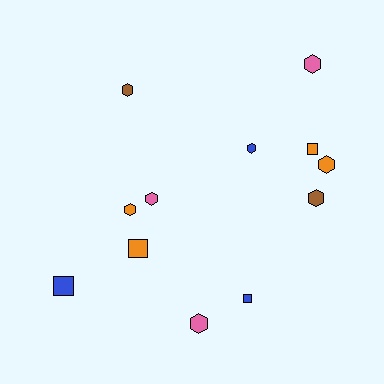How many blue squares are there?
There are 2 blue squares.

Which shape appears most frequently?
Hexagon, with 8 objects.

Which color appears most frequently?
Orange, with 4 objects.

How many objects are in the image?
There are 12 objects.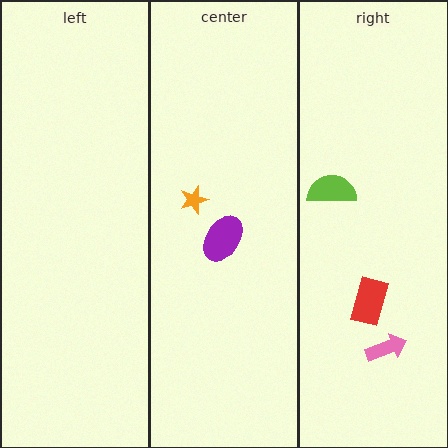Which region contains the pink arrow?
The right region.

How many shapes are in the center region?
2.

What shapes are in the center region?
The orange star, the purple ellipse.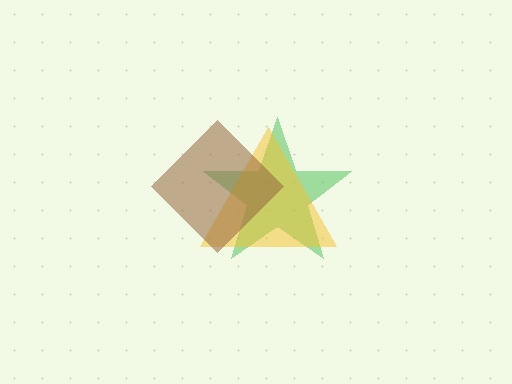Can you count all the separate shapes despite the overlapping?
Yes, there are 3 separate shapes.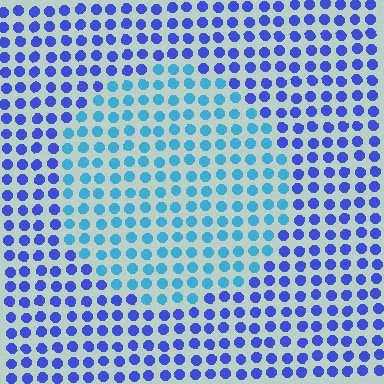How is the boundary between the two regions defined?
The boundary is defined purely by a slight shift in hue (about 39 degrees). Spacing, size, and orientation are identical on both sides.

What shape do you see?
I see a circle.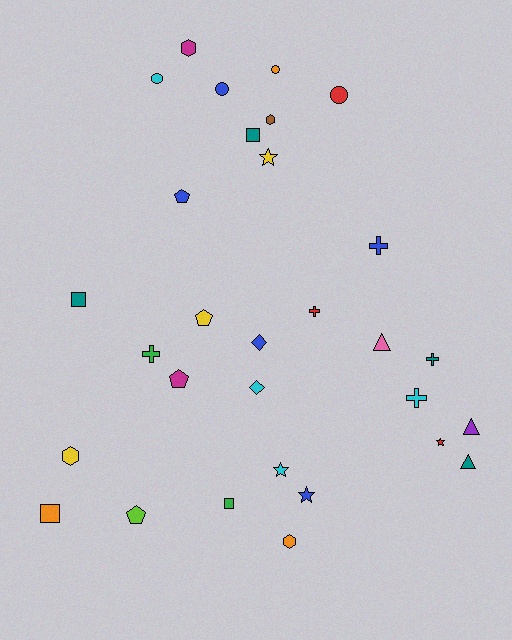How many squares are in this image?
There are 4 squares.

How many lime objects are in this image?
There is 1 lime object.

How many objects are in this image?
There are 30 objects.